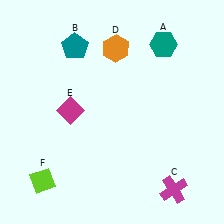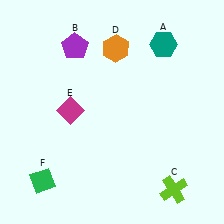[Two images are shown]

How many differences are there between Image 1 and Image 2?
There are 3 differences between the two images.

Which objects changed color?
B changed from teal to purple. C changed from magenta to lime. F changed from lime to green.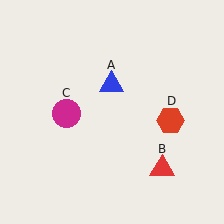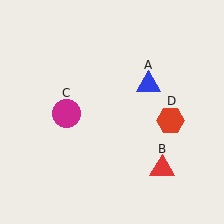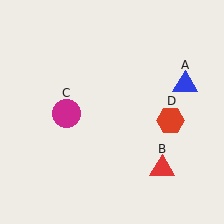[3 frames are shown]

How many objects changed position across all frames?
1 object changed position: blue triangle (object A).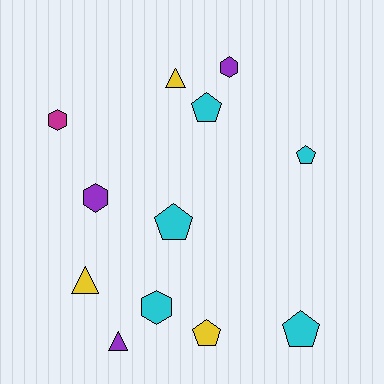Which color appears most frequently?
Cyan, with 5 objects.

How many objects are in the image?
There are 12 objects.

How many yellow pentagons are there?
There is 1 yellow pentagon.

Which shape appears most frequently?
Pentagon, with 5 objects.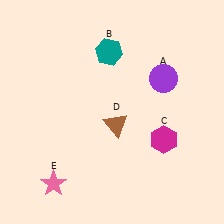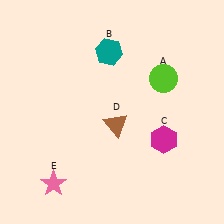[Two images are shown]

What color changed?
The circle (A) changed from purple in Image 1 to lime in Image 2.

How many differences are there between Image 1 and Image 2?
There is 1 difference between the two images.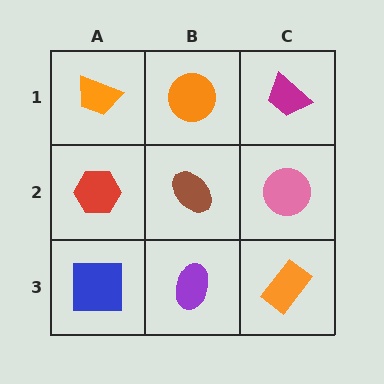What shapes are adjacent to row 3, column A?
A red hexagon (row 2, column A), a purple ellipse (row 3, column B).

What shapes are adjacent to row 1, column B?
A brown ellipse (row 2, column B), an orange trapezoid (row 1, column A), a magenta trapezoid (row 1, column C).